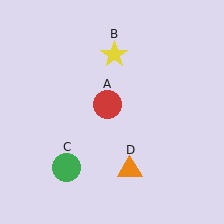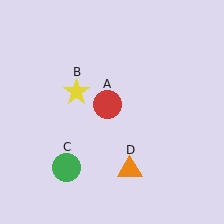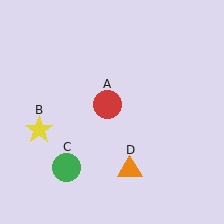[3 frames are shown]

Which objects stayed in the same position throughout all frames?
Red circle (object A) and green circle (object C) and orange triangle (object D) remained stationary.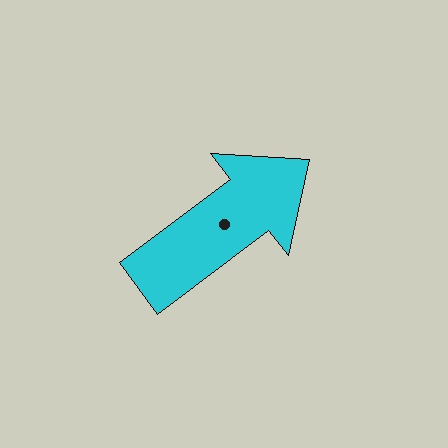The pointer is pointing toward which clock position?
Roughly 2 o'clock.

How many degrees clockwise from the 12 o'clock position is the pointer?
Approximately 53 degrees.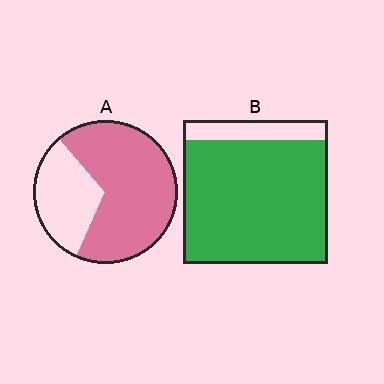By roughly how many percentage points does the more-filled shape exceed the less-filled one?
By roughly 20 percentage points (B over A).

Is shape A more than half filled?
Yes.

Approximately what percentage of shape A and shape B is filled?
A is approximately 70% and B is approximately 85%.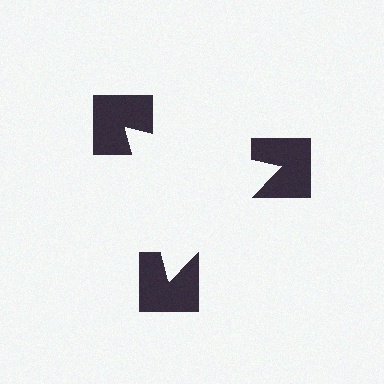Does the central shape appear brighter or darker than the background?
It typically appears slightly brighter than the background, even though no actual brightness change is drawn.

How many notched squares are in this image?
There are 3 — one at each vertex of the illusory triangle.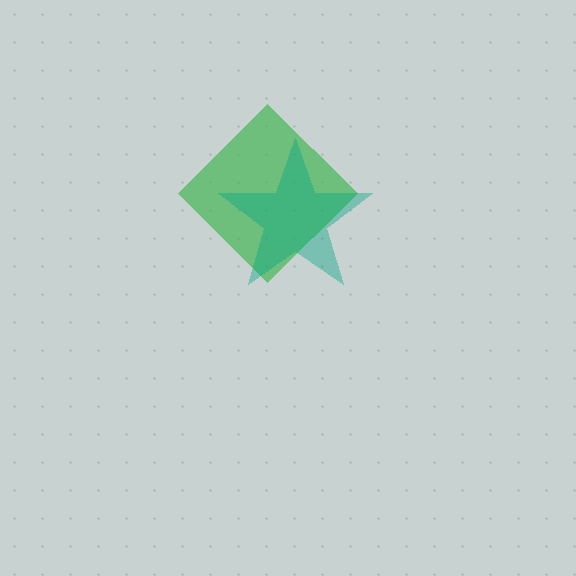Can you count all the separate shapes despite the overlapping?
Yes, there are 2 separate shapes.